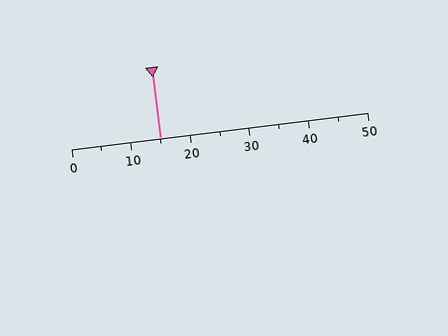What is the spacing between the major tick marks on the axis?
The major ticks are spaced 10 apart.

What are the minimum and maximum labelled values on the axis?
The axis runs from 0 to 50.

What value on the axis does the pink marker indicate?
The marker indicates approximately 15.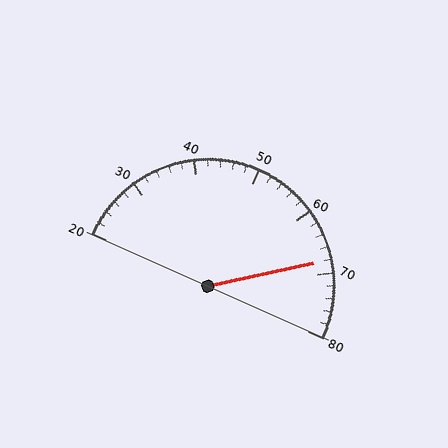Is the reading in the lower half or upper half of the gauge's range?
The reading is in the upper half of the range (20 to 80).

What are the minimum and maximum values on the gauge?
The gauge ranges from 20 to 80.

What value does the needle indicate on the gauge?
The needle indicates approximately 68.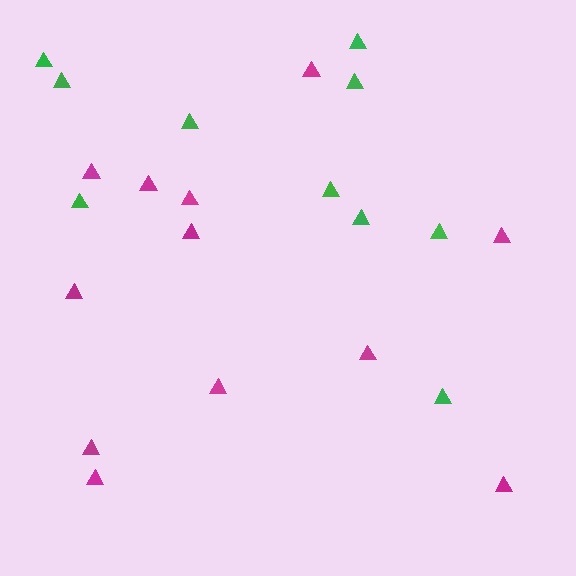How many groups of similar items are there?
There are 2 groups: one group of magenta triangles (12) and one group of green triangles (10).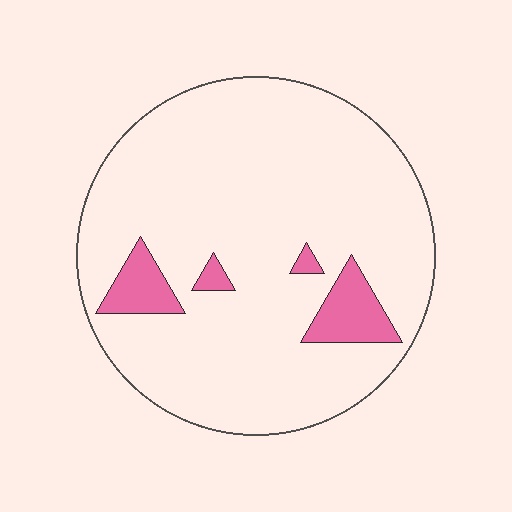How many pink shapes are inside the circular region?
4.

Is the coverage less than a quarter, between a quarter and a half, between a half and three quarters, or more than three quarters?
Less than a quarter.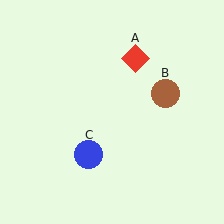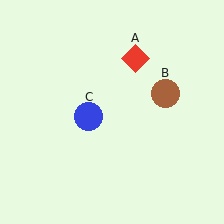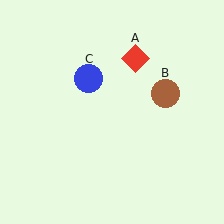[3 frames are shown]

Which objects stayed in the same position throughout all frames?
Red diamond (object A) and brown circle (object B) remained stationary.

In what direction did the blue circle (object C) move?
The blue circle (object C) moved up.